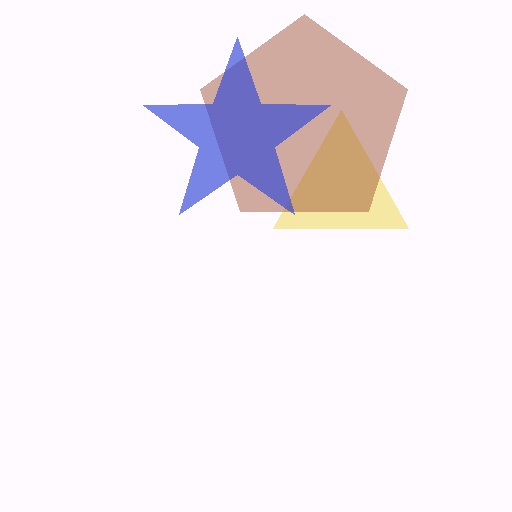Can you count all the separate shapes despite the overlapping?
Yes, there are 3 separate shapes.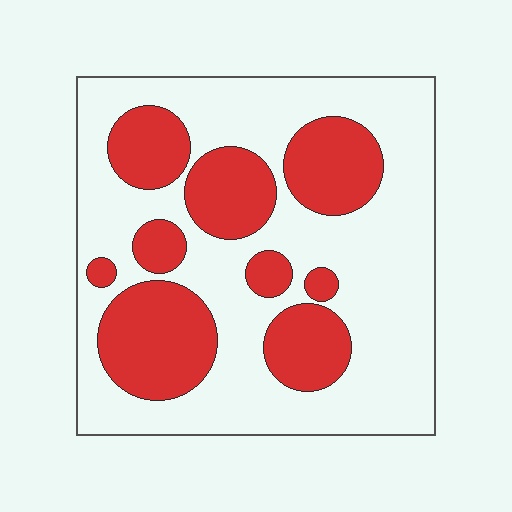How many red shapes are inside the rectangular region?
9.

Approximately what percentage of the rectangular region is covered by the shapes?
Approximately 35%.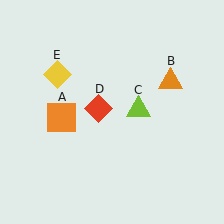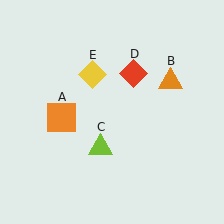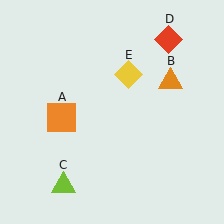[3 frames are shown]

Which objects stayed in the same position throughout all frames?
Orange square (object A) and orange triangle (object B) remained stationary.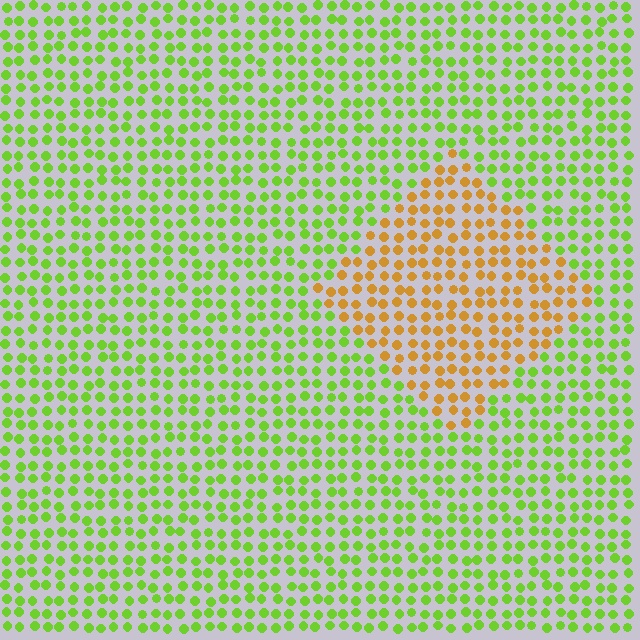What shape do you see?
I see a diamond.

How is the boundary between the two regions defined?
The boundary is defined purely by a slight shift in hue (about 58 degrees). Spacing, size, and orientation are identical on both sides.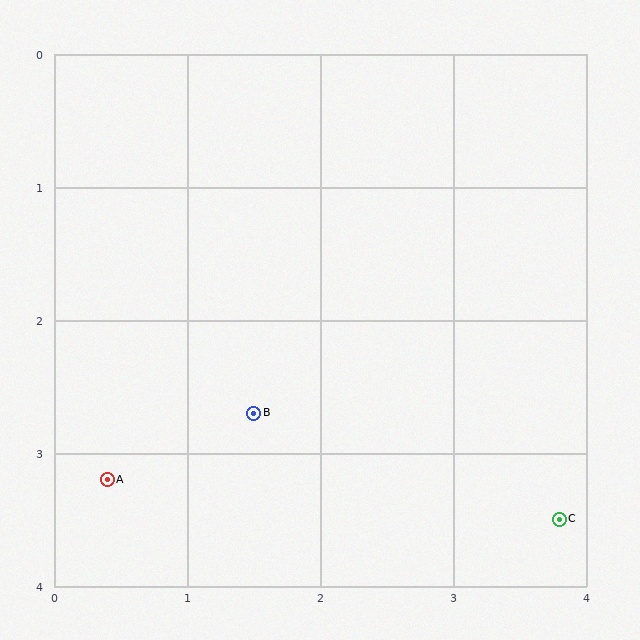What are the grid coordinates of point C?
Point C is at approximately (3.8, 3.5).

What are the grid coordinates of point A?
Point A is at approximately (0.4, 3.2).